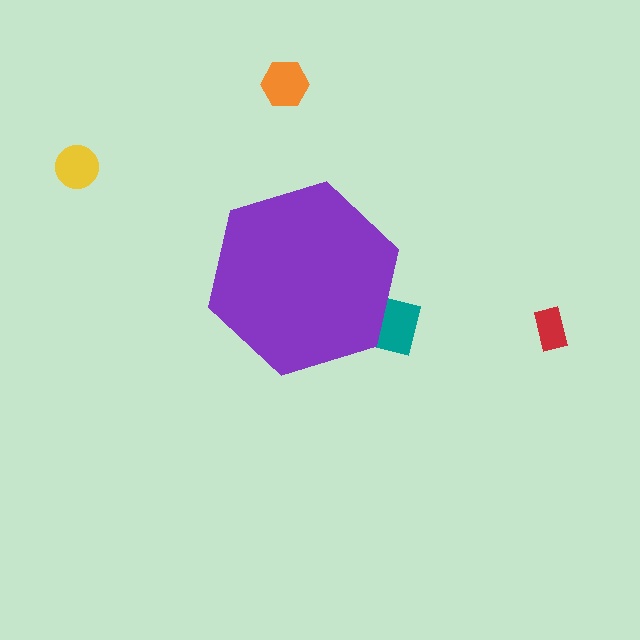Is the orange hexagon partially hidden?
No, the orange hexagon is fully visible.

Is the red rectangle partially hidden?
No, the red rectangle is fully visible.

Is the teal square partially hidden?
Yes, the teal square is partially hidden behind the purple hexagon.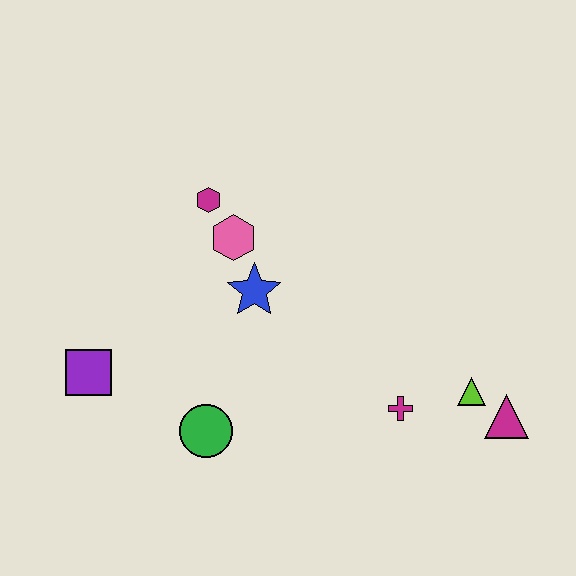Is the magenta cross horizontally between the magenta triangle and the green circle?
Yes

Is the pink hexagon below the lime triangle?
No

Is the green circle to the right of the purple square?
Yes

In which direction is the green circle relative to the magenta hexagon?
The green circle is below the magenta hexagon.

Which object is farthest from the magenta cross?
The purple square is farthest from the magenta cross.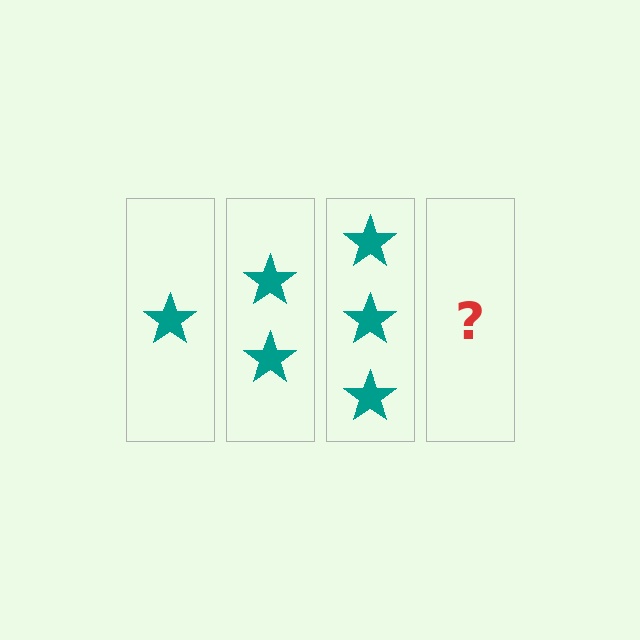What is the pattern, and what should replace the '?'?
The pattern is that each step adds one more star. The '?' should be 4 stars.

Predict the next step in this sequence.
The next step is 4 stars.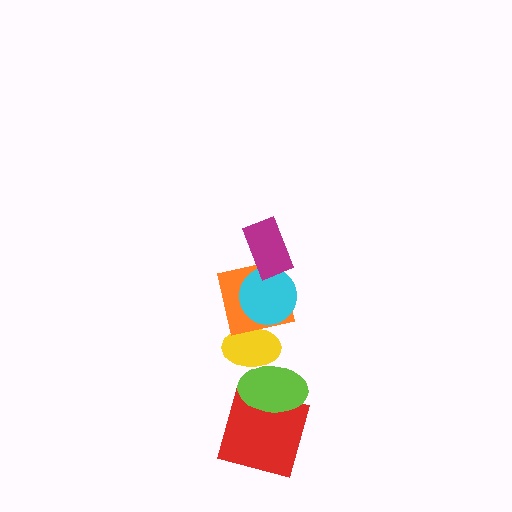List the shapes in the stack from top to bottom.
From top to bottom: the magenta rectangle, the cyan circle, the orange square, the yellow ellipse, the lime ellipse, the red square.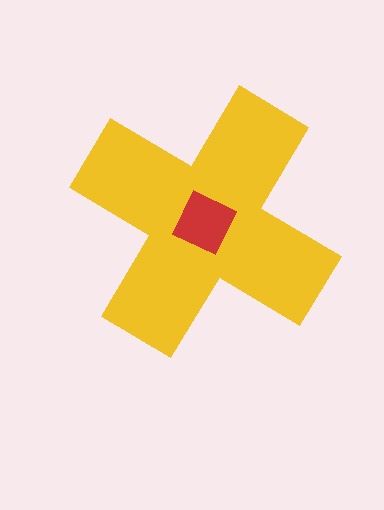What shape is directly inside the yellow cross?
The red square.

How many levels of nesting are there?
2.